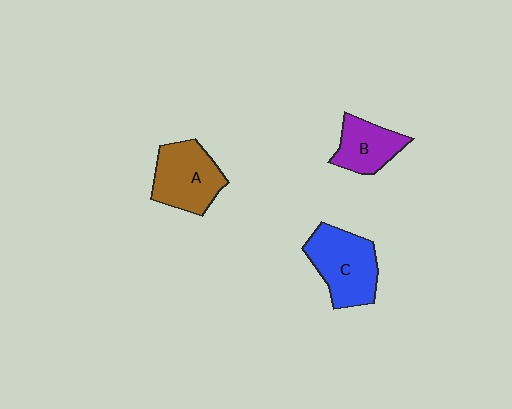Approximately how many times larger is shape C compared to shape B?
Approximately 1.5 times.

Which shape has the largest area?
Shape C (blue).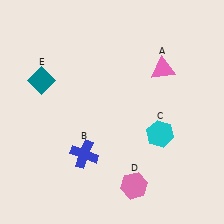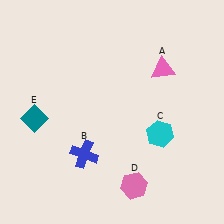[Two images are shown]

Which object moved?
The teal diamond (E) moved down.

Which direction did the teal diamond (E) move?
The teal diamond (E) moved down.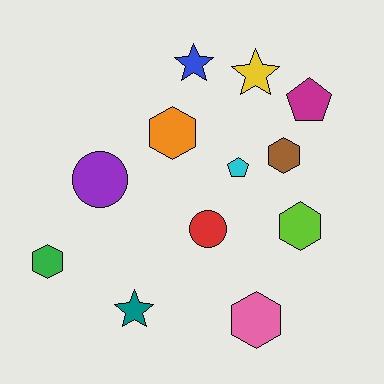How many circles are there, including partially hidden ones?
There are 2 circles.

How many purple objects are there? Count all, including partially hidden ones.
There is 1 purple object.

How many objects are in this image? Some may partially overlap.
There are 12 objects.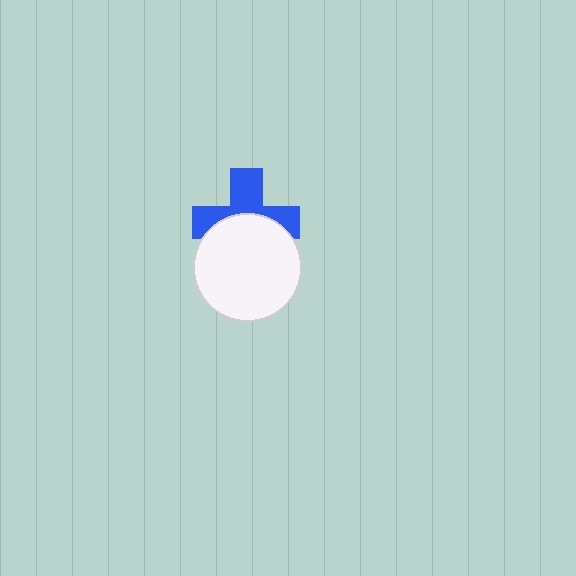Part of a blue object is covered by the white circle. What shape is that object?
It is a cross.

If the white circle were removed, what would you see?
You would see the complete blue cross.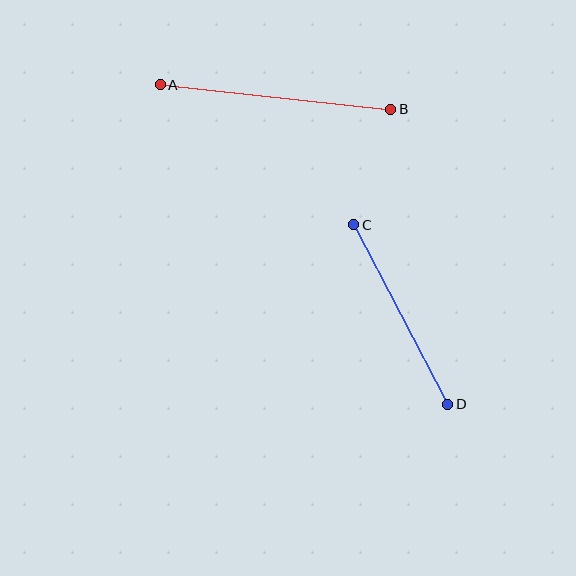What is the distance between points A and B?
The distance is approximately 232 pixels.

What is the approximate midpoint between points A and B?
The midpoint is at approximately (275, 97) pixels.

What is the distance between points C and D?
The distance is approximately 203 pixels.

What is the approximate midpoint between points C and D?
The midpoint is at approximately (401, 315) pixels.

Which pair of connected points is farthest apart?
Points A and B are farthest apart.